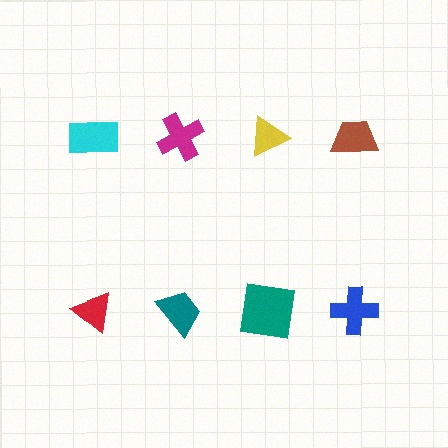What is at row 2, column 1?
A red triangle.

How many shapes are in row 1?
4 shapes.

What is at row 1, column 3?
A yellow triangle.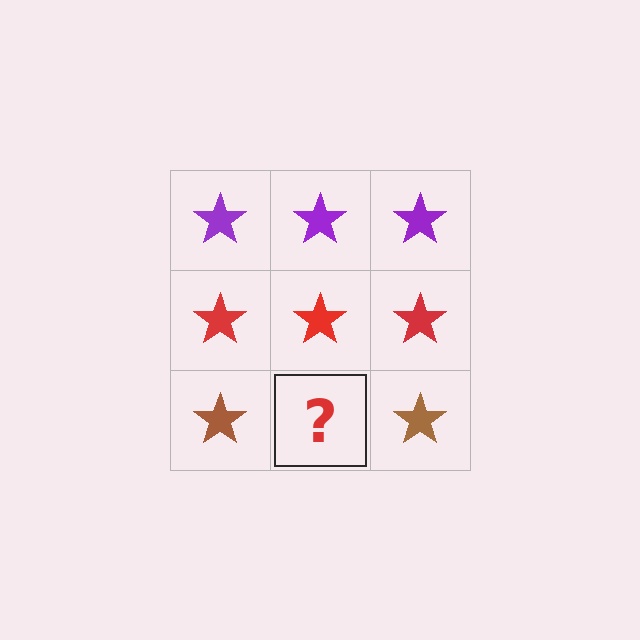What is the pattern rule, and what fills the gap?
The rule is that each row has a consistent color. The gap should be filled with a brown star.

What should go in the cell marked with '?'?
The missing cell should contain a brown star.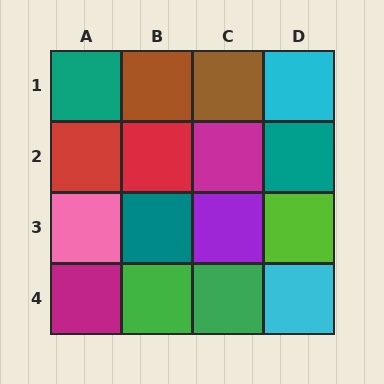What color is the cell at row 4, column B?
Green.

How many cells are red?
2 cells are red.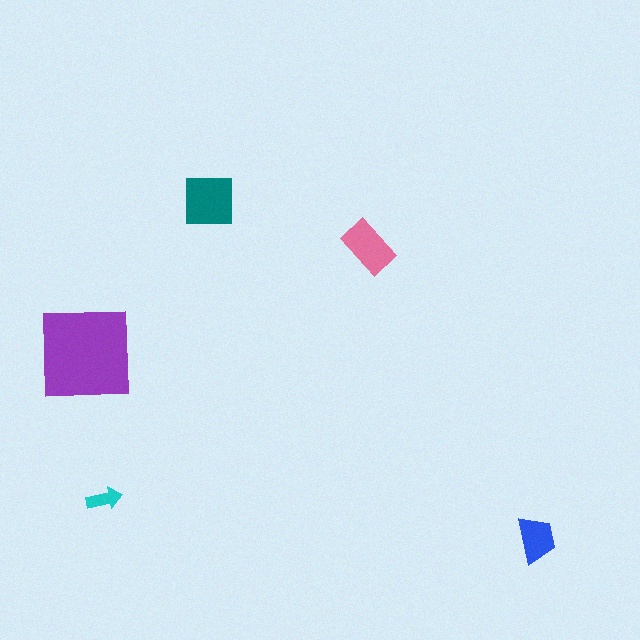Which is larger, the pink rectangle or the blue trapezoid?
The pink rectangle.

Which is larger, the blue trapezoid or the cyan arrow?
The blue trapezoid.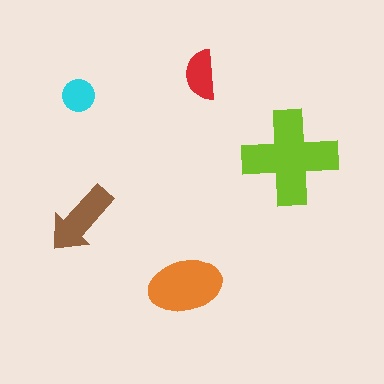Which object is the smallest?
The cyan circle.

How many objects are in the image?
There are 5 objects in the image.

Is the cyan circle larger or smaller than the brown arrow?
Smaller.